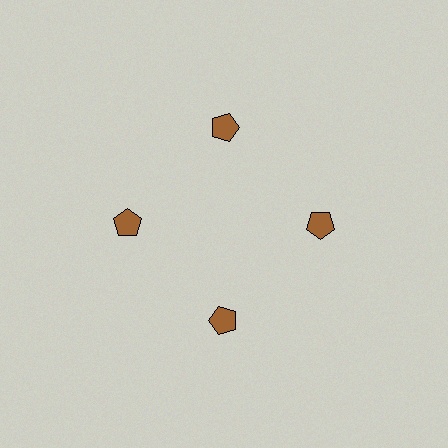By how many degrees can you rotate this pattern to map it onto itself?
The pattern maps onto itself every 90 degrees of rotation.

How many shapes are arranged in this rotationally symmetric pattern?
There are 4 shapes, arranged in 4 groups of 1.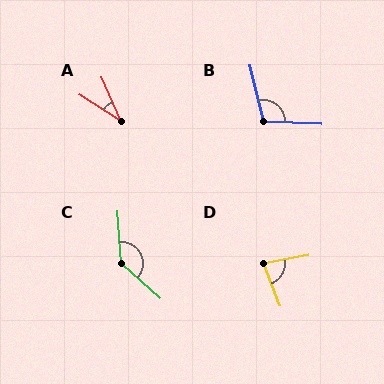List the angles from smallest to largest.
A (33°), D (79°), B (106°), C (136°).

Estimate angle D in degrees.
Approximately 79 degrees.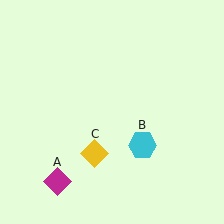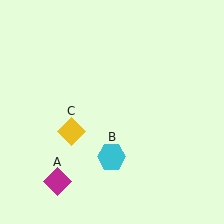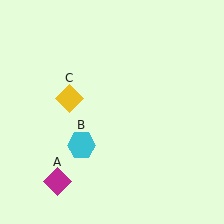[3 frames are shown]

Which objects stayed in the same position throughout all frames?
Magenta diamond (object A) remained stationary.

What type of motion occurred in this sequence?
The cyan hexagon (object B), yellow diamond (object C) rotated clockwise around the center of the scene.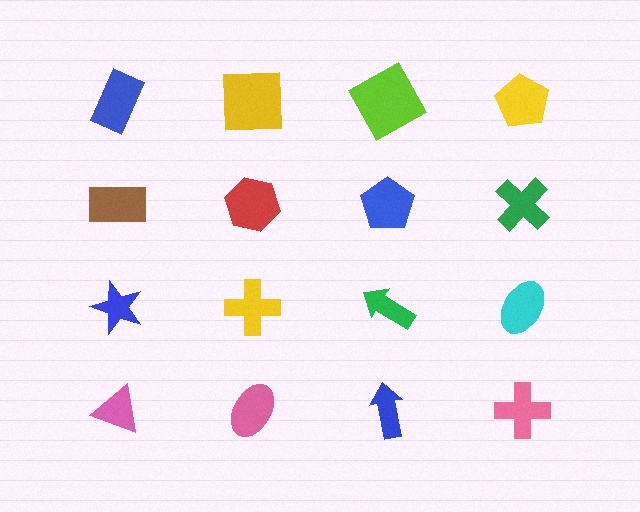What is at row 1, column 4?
A yellow pentagon.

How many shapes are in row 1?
4 shapes.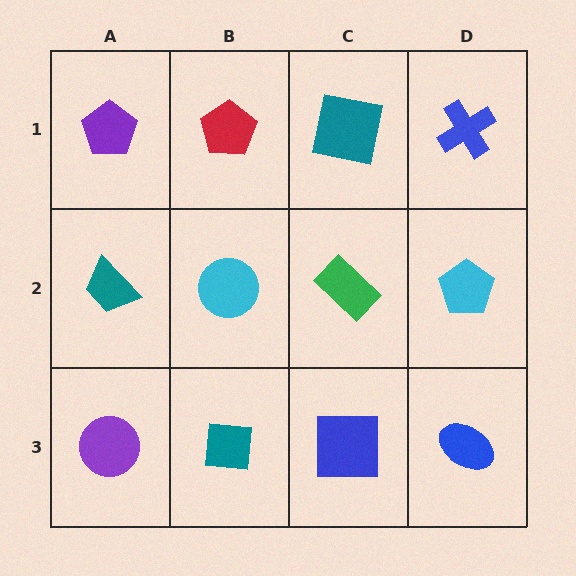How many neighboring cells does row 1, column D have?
2.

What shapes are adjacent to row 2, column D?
A blue cross (row 1, column D), a blue ellipse (row 3, column D), a green rectangle (row 2, column C).